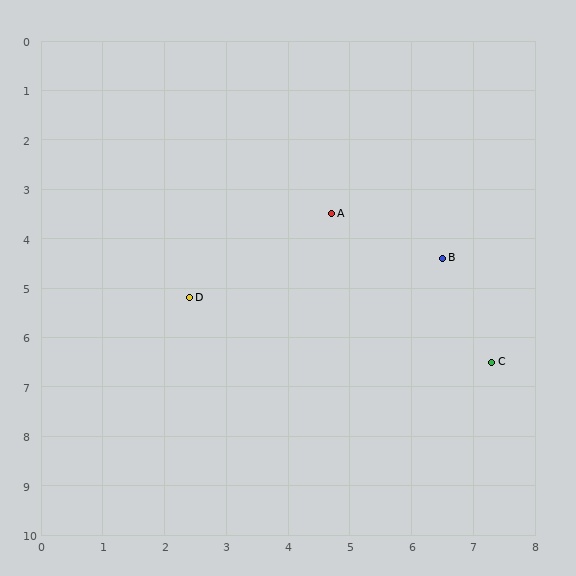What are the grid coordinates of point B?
Point B is at approximately (6.5, 4.4).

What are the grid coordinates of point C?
Point C is at approximately (7.3, 6.5).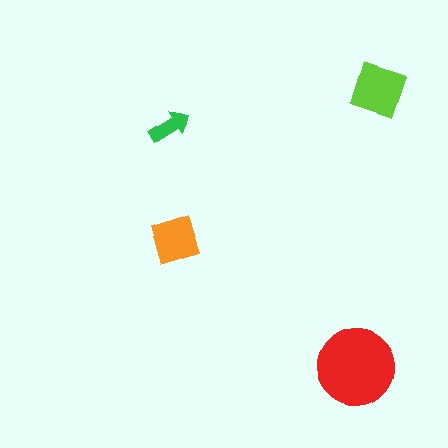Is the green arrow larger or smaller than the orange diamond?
Smaller.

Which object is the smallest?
The green arrow.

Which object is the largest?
The red circle.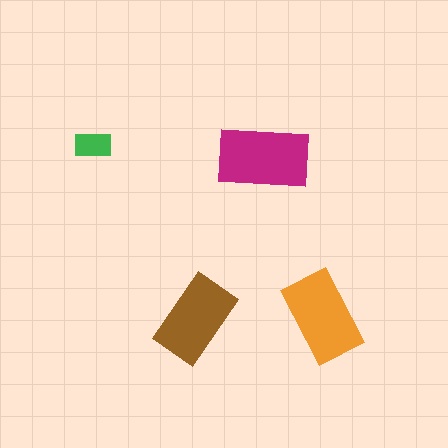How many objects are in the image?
There are 4 objects in the image.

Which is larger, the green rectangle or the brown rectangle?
The brown one.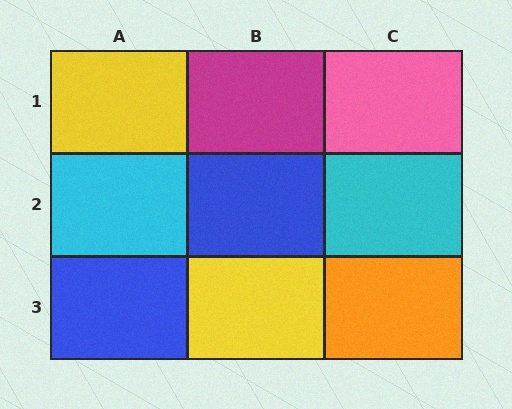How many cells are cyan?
2 cells are cyan.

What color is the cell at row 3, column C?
Orange.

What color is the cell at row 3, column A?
Blue.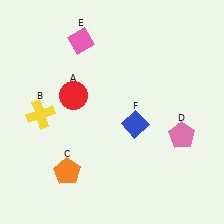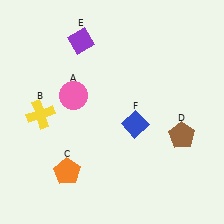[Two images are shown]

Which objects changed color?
A changed from red to pink. D changed from pink to brown. E changed from pink to purple.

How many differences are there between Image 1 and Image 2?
There are 3 differences between the two images.